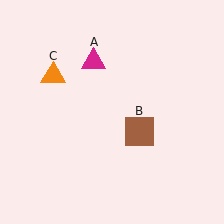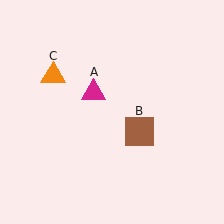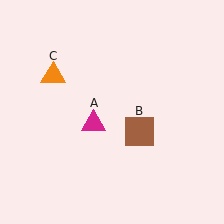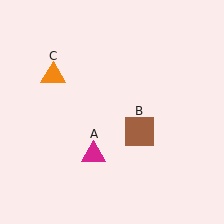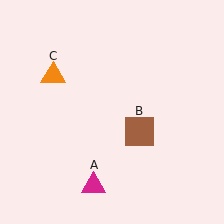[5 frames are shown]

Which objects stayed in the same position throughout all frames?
Brown square (object B) and orange triangle (object C) remained stationary.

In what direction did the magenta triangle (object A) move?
The magenta triangle (object A) moved down.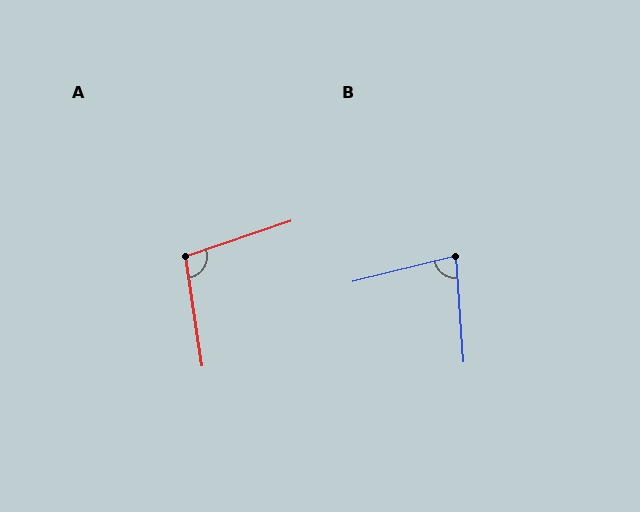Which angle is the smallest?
B, at approximately 80 degrees.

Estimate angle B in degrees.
Approximately 80 degrees.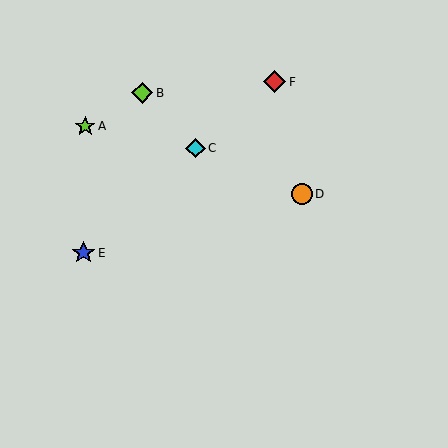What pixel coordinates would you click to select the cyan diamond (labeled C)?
Click at (195, 148) to select the cyan diamond C.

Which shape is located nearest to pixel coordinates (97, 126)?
The lime star (labeled A) at (85, 126) is nearest to that location.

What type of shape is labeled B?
Shape B is a lime diamond.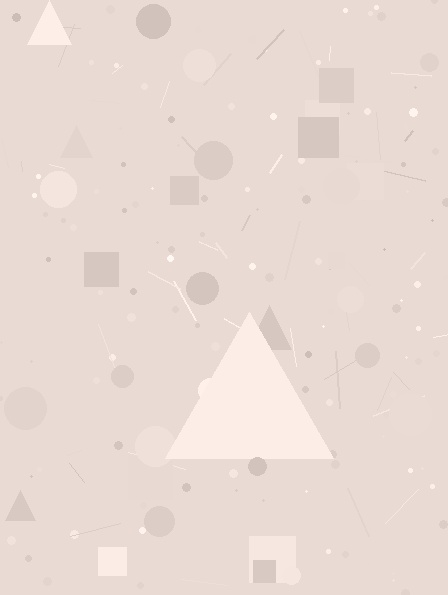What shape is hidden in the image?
A triangle is hidden in the image.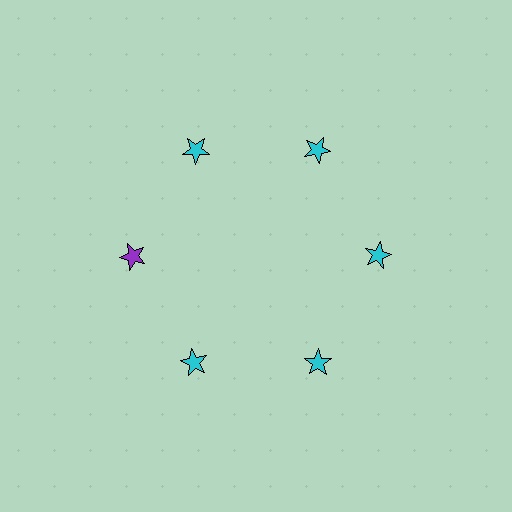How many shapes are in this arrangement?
There are 6 shapes arranged in a ring pattern.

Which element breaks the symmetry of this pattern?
The purple star at roughly the 9 o'clock position breaks the symmetry. All other shapes are cyan stars.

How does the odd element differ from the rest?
It has a different color: purple instead of cyan.